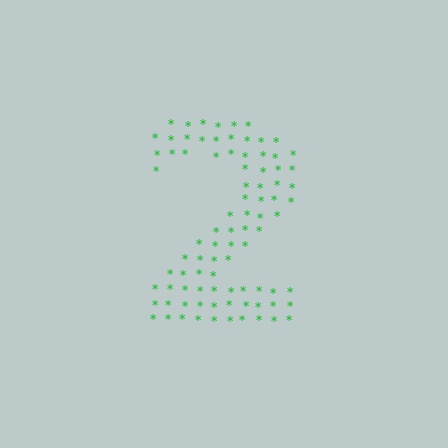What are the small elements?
The small elements are asterisks.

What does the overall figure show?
The overall figure shows the digit 2.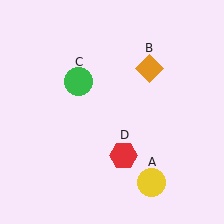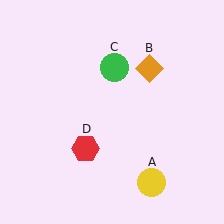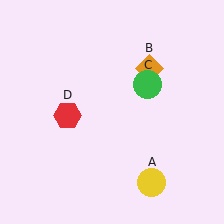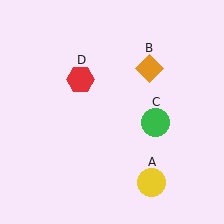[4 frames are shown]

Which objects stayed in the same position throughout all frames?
Yellow circle (object A) and orange diamond (object B) remained stationary.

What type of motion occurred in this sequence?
The green circle (object C), red hexagon (object D) rotated clockwise around the center of the scene.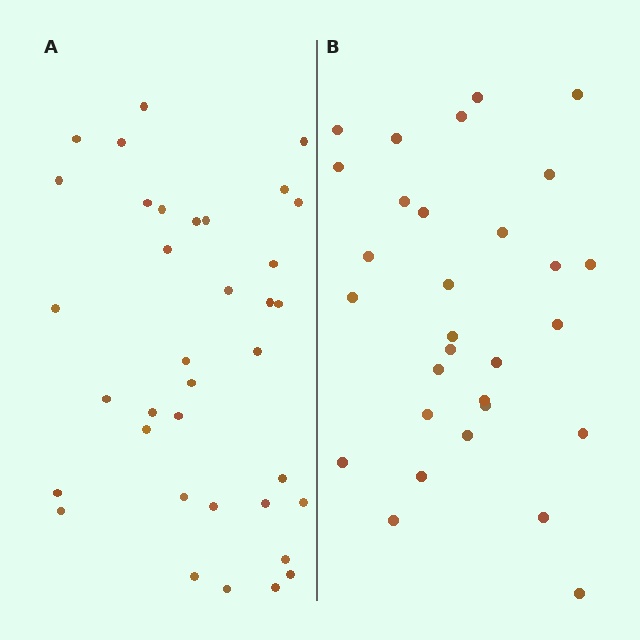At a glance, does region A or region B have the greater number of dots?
Region A (the left region) has more dots.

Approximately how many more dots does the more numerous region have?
Region A has about 6 more dots than region B.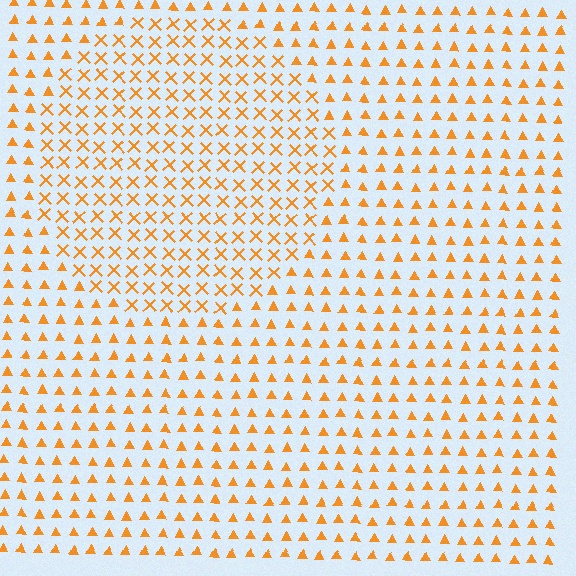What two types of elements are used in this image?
The image uses X marks inside the circle region and triangles outside it.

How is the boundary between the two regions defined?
The boundary is defined by a change in element shape: X marks inside vs. triangles outside. All elements share the same color and spacing.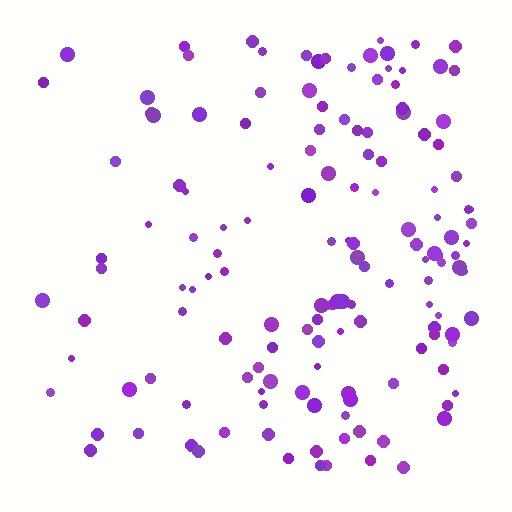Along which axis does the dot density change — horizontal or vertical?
Horizontal.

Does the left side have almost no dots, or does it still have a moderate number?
Still a moderate number, just noticeably fewer than the right.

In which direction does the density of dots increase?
From left to right, with the right side densest.